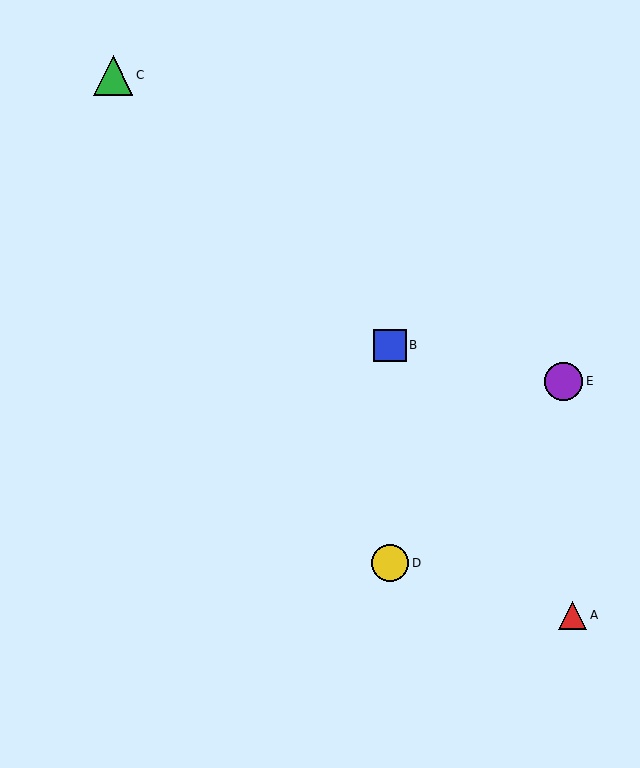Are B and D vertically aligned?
Yes, both are at x≈390.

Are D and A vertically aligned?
No, D is at x≈390 and A is at x≈573.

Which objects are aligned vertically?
Objects B, D are aligned vertically.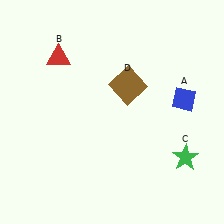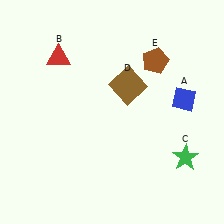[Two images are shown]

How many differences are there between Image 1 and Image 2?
There is 1 difference between the two images.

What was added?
A brown pentagon (E) was added in Image 2.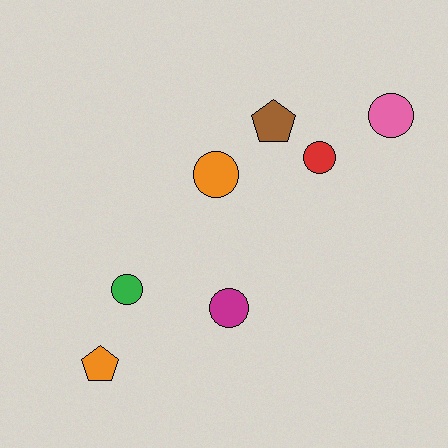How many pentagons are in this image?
There are 2 pentagons.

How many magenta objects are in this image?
There is 1 magenta object.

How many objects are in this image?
There are 7 objects.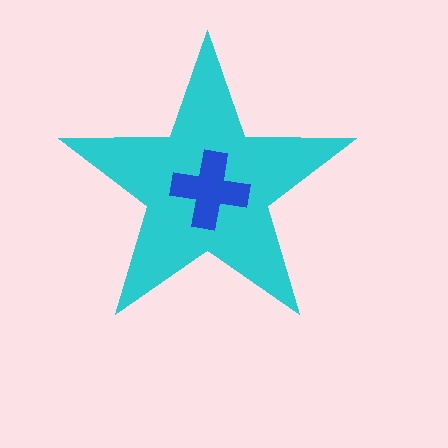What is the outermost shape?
The cyan star.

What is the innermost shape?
The blue cross.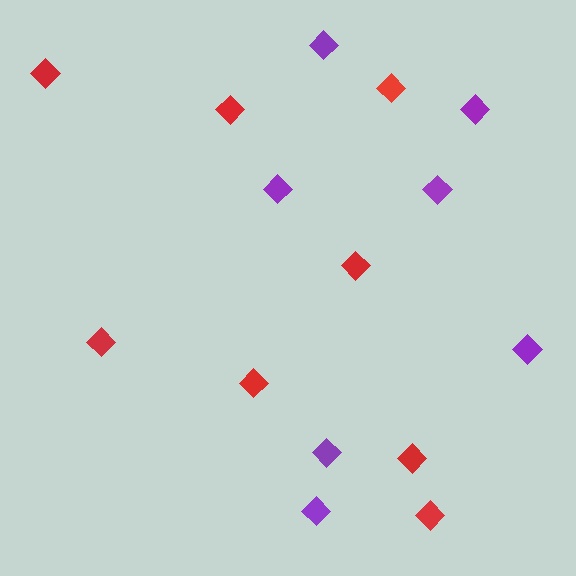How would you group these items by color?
There are 2 groups: one group of red diamonds (8) and one group of purple diamonds (7).